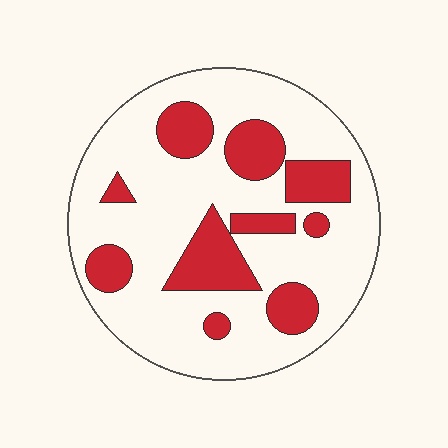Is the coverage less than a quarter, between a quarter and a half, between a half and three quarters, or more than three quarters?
Between a quarter and a half.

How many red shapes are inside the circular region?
10.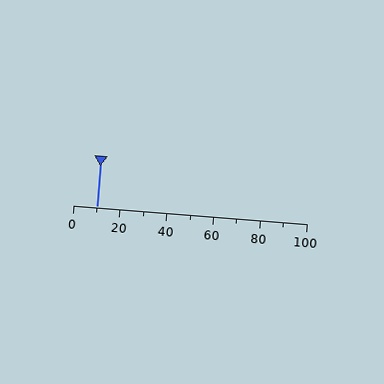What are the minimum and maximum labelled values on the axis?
The axis runs from 0 to 100.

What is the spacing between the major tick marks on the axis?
The major ticks are spaced 20 apart.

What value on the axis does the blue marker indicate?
The marker indicates approximately 10.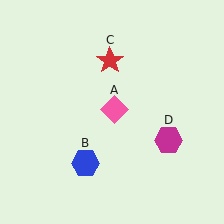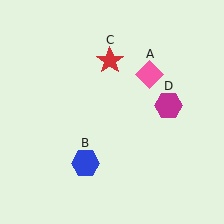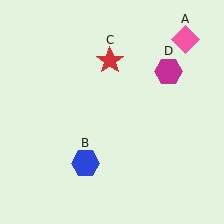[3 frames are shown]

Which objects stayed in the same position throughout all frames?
Blue hexagon (object B) and red star (object C) remained stationary.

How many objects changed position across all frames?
2 objects changed position: pink diamond (object A), magenta hexagon (object D).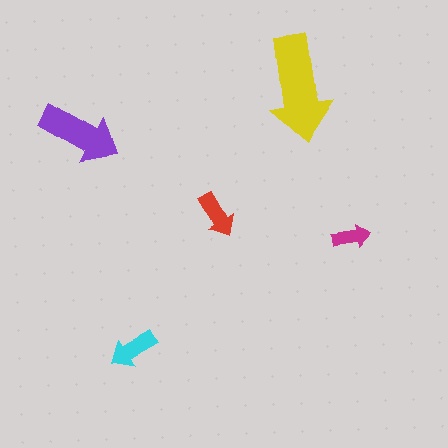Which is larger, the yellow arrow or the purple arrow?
The yellow one.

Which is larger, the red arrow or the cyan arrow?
The cyan one.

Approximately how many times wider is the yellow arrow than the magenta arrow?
About 2.5 times wider.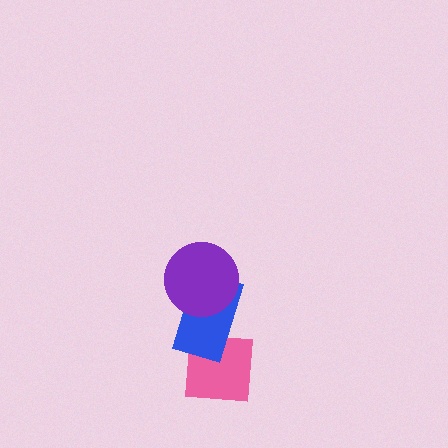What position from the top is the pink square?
The pink square is 3rd from the top.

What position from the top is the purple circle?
The purple circle is 1st from the top.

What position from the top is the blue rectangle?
The blue rectangle is 2nd from the top.